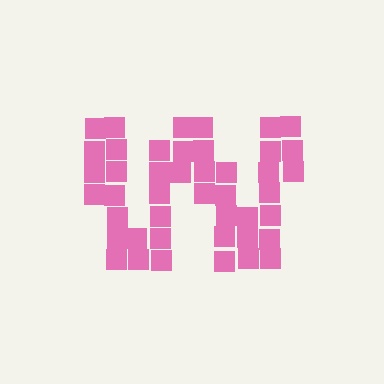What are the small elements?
The small elements are squares.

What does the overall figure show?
The overall figure shows the letter W.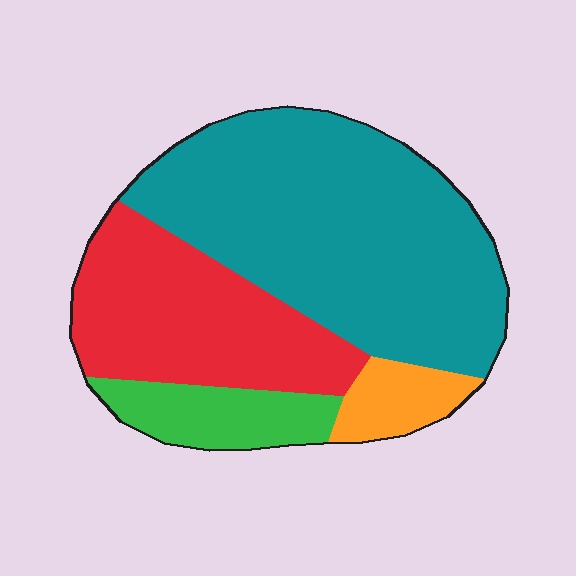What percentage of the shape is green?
Green takes up about one tenth (1/10) of the shape.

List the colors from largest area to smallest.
From largest to smallest: teal, red, green, orange.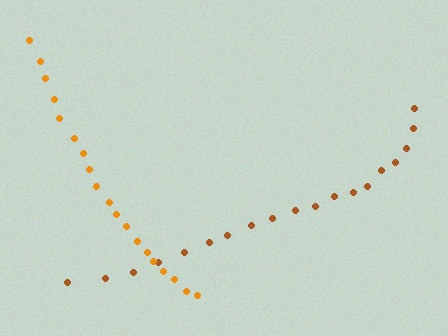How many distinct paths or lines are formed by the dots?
There are 2 distinct paths.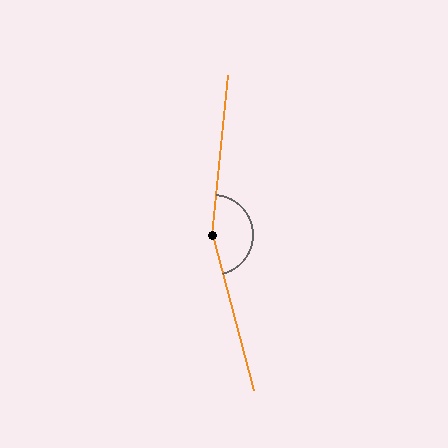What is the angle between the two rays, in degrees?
Approximately 159 degrees.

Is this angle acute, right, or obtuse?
It is obtuse.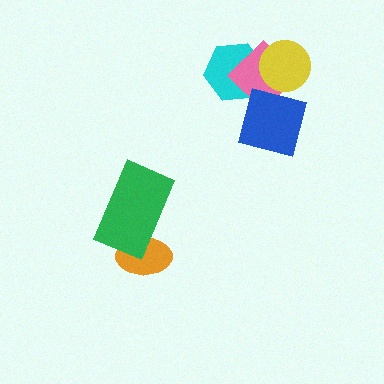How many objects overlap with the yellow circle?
3 objects overlap with the yellow circle.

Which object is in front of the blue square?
The yellow circle is in front of the blue square.